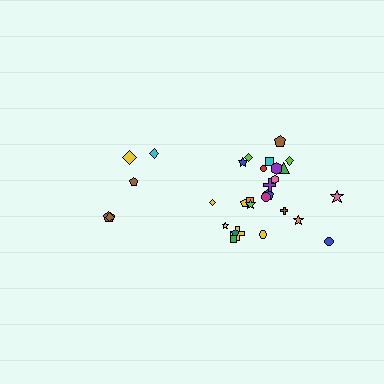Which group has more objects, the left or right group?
The right group.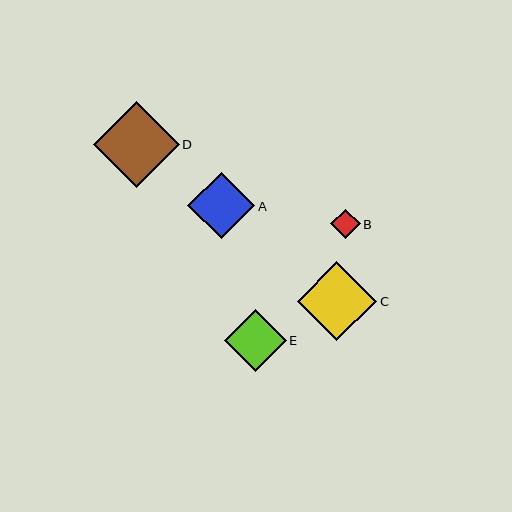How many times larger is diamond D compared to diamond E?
Diamond D is approximately 1.4 times the size of diamond E.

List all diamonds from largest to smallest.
From largest to smallest: D, C, A, E, B.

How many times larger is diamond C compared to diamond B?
Diamond C is approximately 2.7 times the size of diamond B.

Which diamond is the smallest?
Diamond B is the smallest with a size of approximately 30 pixels.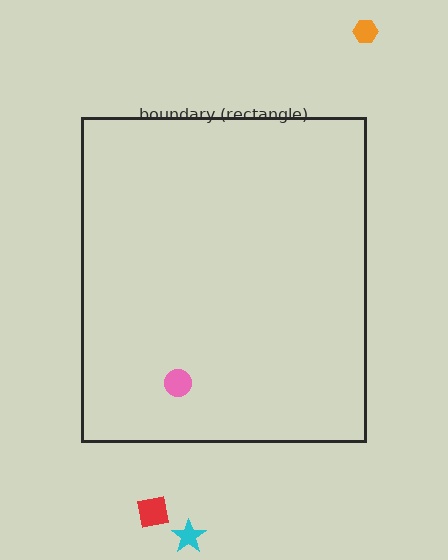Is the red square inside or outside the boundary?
Outside.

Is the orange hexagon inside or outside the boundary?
Outside.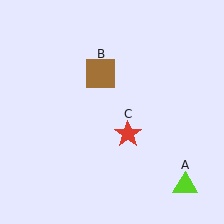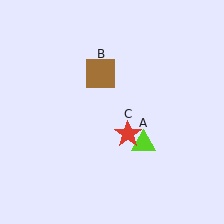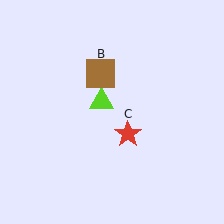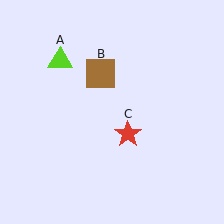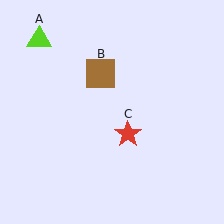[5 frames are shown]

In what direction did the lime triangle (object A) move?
The lime triangle (object A) moved up and to the left.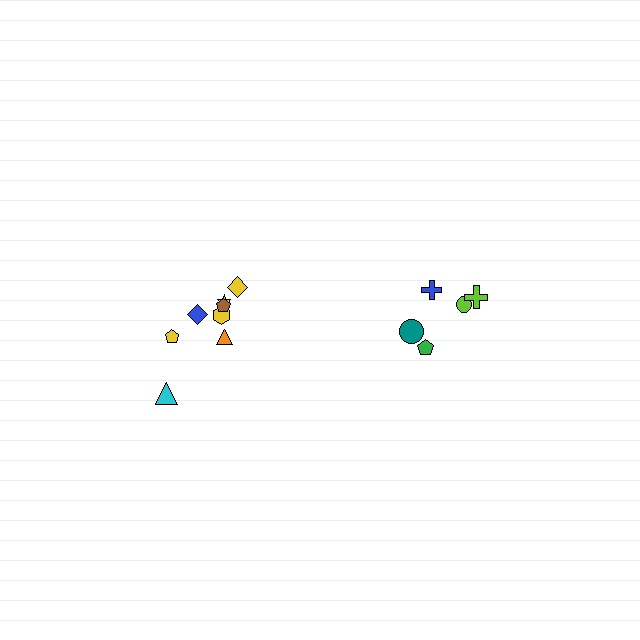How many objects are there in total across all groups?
There are 13 objects.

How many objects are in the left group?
There are 8 objects.